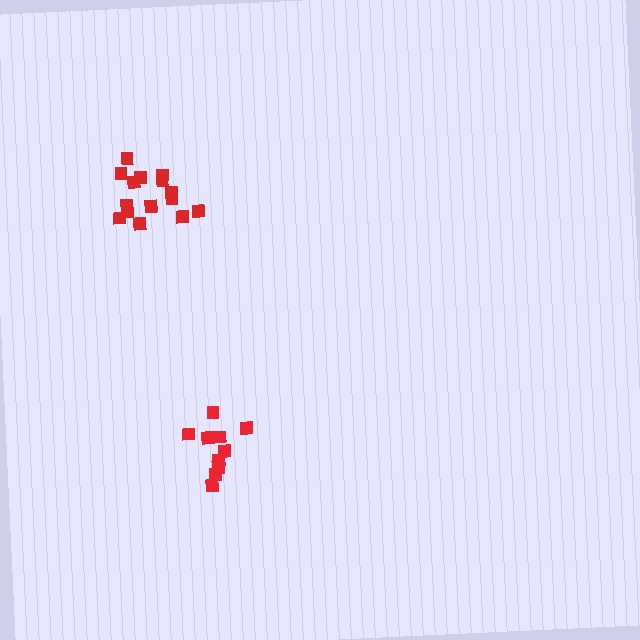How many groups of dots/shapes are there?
There are 2 groups.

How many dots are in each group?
Group 1: 10 dots, Group 2: 15 dots (25 total).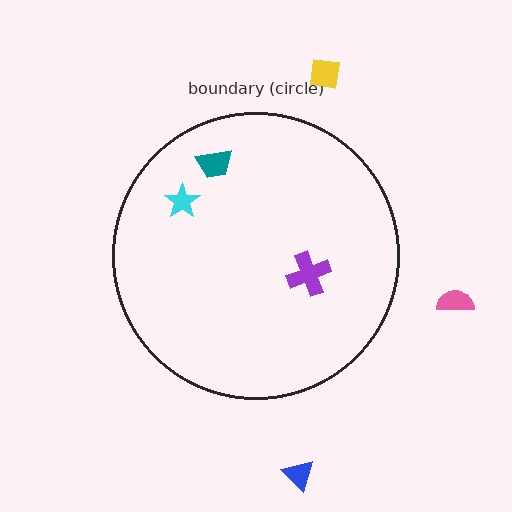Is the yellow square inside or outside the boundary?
Outside.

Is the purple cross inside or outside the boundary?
Inside.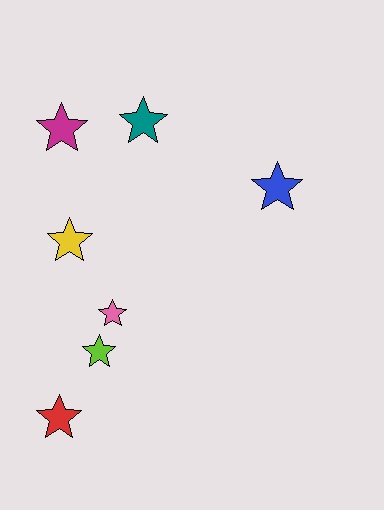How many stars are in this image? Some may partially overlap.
There are 7 stars.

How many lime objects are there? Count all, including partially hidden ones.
There is 1 lime object.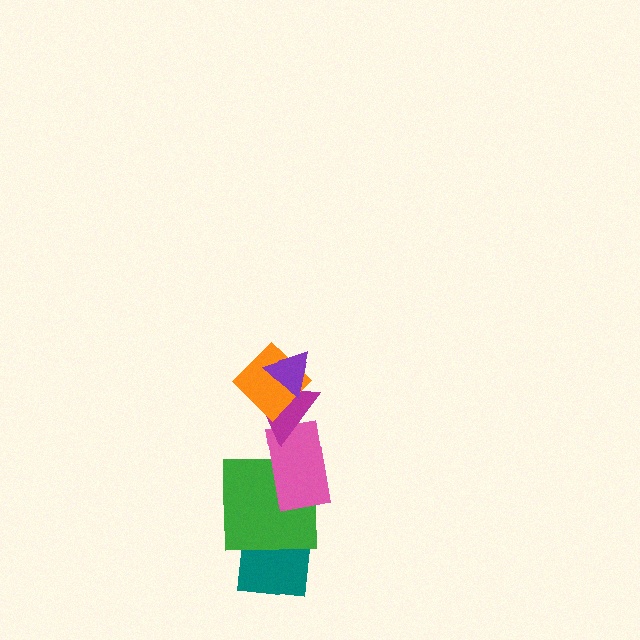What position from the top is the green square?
The green square is 5th from the top.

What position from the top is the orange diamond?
The orange diamond is 2nd from the top.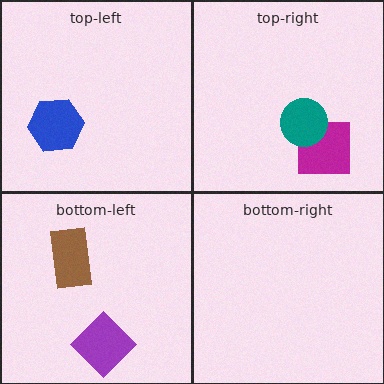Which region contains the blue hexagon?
The top-left region.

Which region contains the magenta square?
The top-right region.